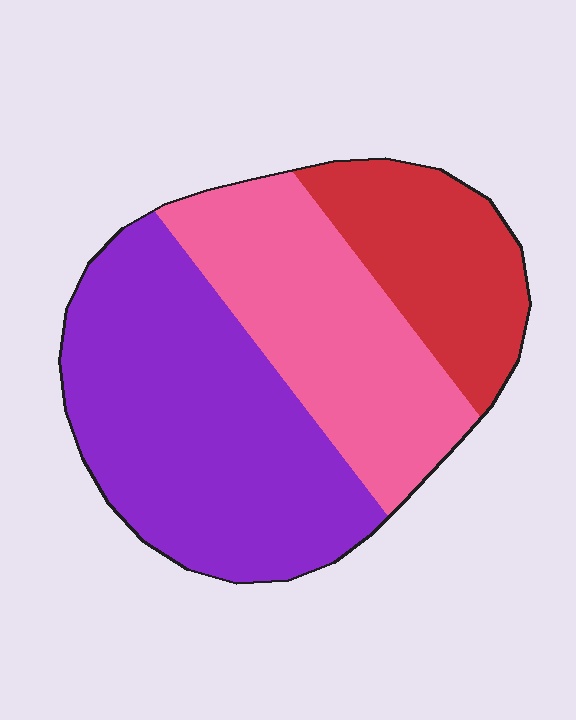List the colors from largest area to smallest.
From largest to smallest: purple, pink, red.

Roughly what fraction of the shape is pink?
Pink covers roughly 30% of the shape.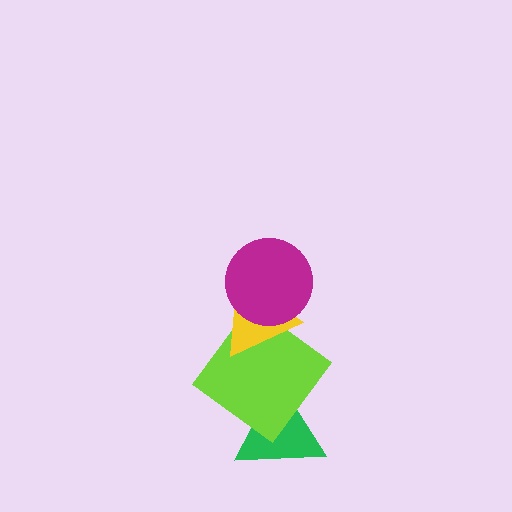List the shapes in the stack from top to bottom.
From top to bottom: the magenta circle, the yellow triangle, the lime diamond, the green triangle.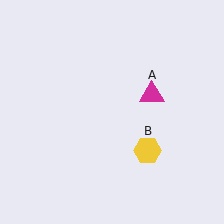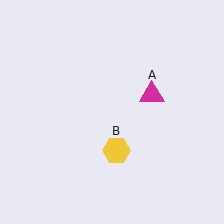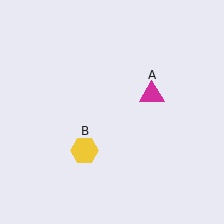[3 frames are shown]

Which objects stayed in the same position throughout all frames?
Magenta triangle (object A) remained stationary.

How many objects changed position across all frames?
1 object changed position: yellow hexagon (object B).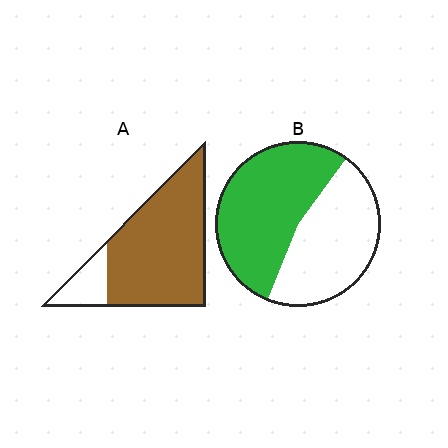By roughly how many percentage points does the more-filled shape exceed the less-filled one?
By roughly 30 percentage points (A over B).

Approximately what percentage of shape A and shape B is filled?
A is approximately 85% and B is approximately 55%.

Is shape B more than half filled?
Yes.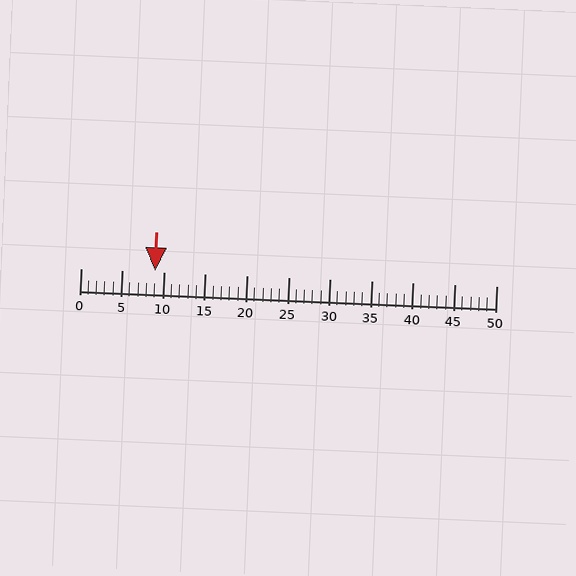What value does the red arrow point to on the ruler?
The red arrow points to approximately 9.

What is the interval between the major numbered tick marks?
The major tick marks are spaced 5 units apart.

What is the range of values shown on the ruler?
The ruler shows values from 0 to 50.